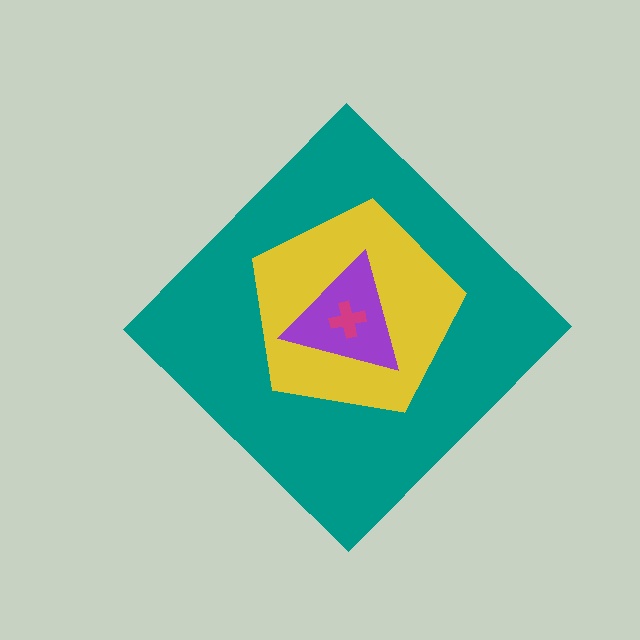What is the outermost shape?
The teal diamond.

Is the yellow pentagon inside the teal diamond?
Yes.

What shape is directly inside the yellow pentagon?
The purple triangle.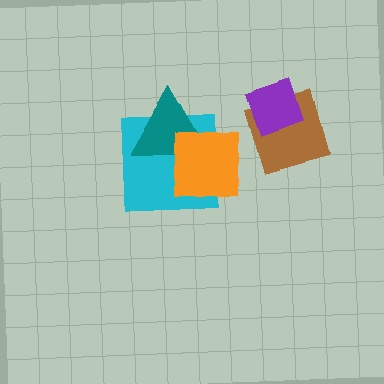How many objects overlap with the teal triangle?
2 objects overlap with the teal triangle.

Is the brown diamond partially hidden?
Yes, it is partially covered by another shape.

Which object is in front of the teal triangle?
The orange square is in front of the teal triangle.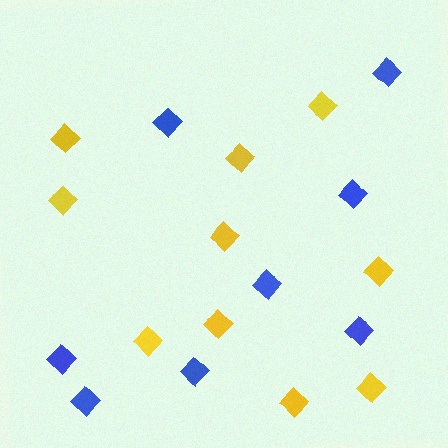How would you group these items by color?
There are 2 groups: one group of blue diamonds (8) and one group of yellow diamonds (10).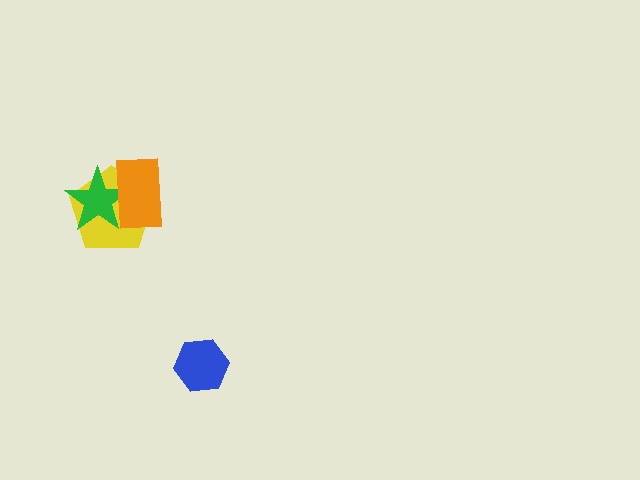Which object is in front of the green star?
The orange rectangle is in front of the green star.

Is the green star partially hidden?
Yes, it is partially covered by another shape.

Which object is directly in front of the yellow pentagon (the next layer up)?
The green star is directly in front of the yellow pentagon.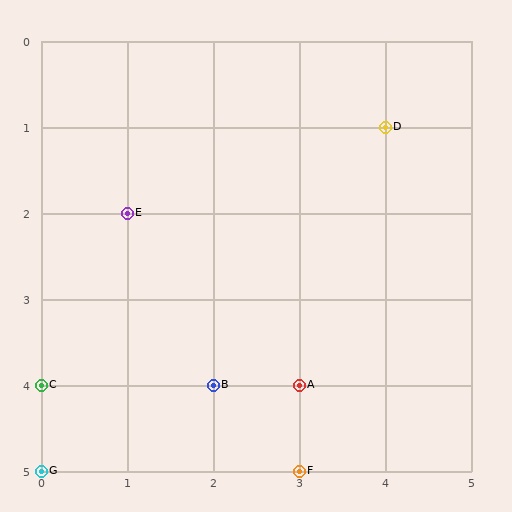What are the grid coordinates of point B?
Point B is at grid coordinates (2, 4).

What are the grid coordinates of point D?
Point D is at grid coordinates (4, 1).